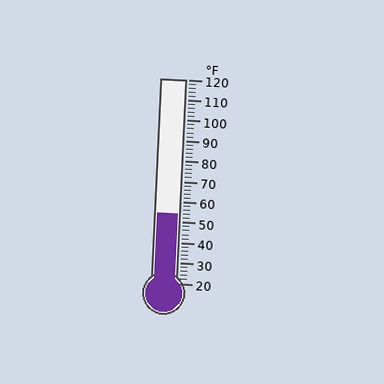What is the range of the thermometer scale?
The thermometer scale ranges from 20°F to 120°F.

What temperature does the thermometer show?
The thermometer shows approximately 54°F.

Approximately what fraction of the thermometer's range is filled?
The thermometer is filled to approximately 35% of its range.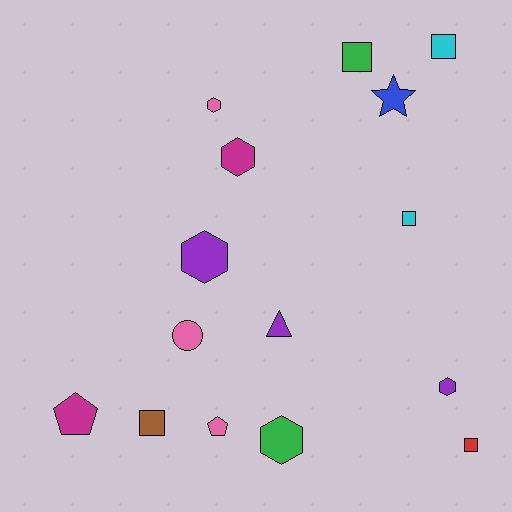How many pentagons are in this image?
There are 2 pentagons.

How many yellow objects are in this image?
There are no yellow objects.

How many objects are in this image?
There are 15 objects.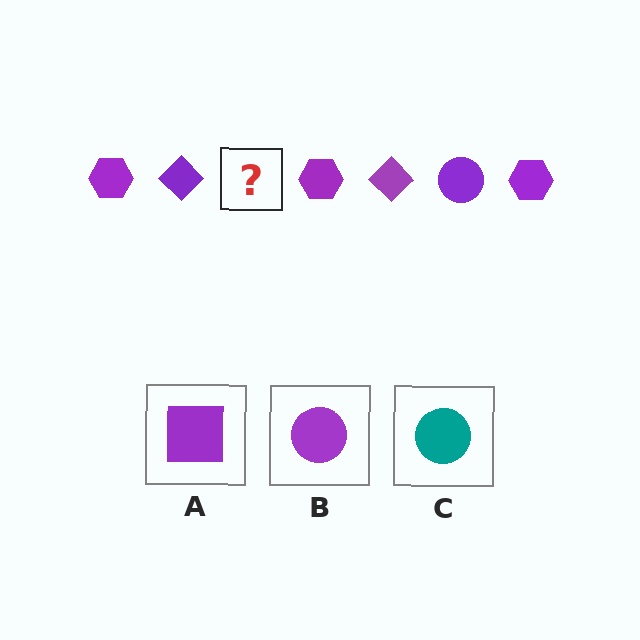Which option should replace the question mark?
Option B.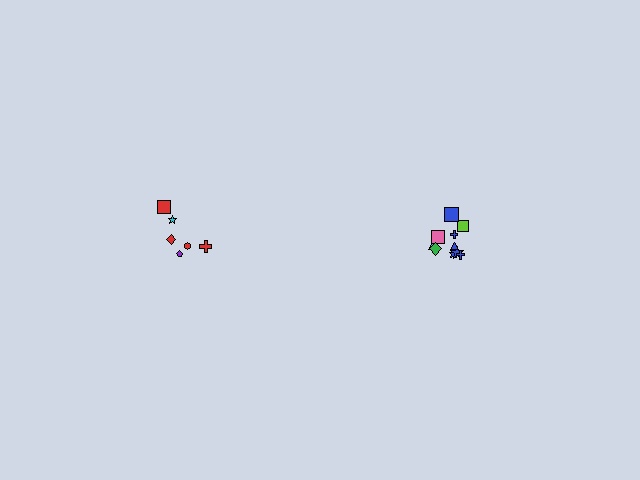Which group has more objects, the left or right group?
The right group.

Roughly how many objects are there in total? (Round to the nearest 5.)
Roughly 15 objects in total.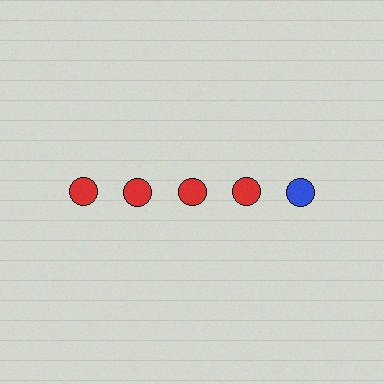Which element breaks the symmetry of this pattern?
The blue circle in the top row, rightmost column breaks the symmetry. All other shapes are red circles.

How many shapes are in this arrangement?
There are 5 shapes arranged in a grid pattern.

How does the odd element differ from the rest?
It has a different color: blue instead of red.